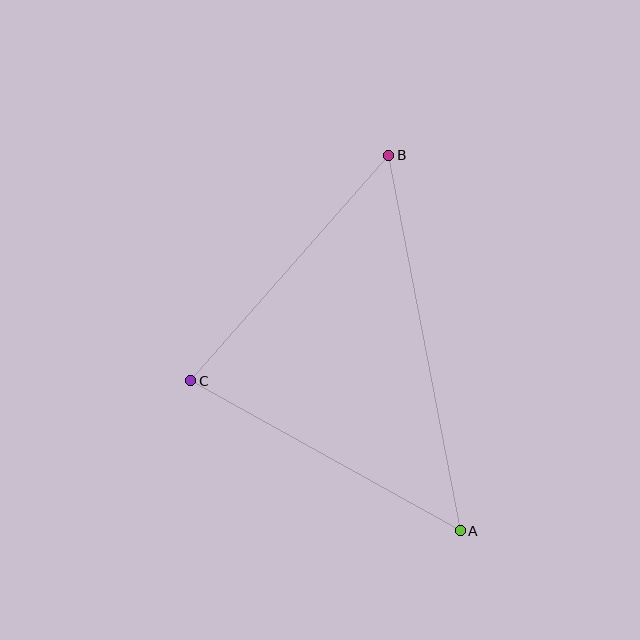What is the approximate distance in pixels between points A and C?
The distance between A and C is approximately 308 pixels.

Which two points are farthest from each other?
Points A and B are farthest from each other.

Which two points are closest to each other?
Points B and C are closest to each other.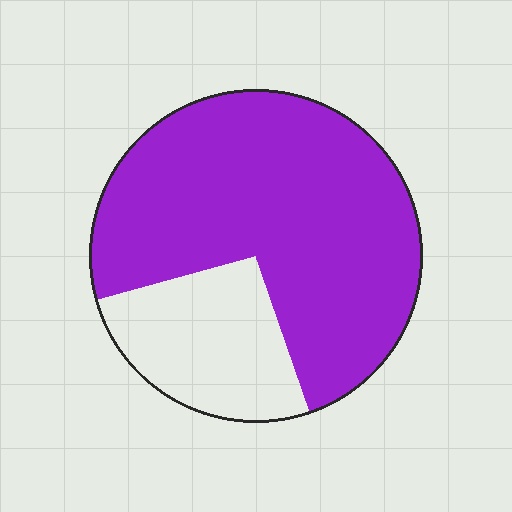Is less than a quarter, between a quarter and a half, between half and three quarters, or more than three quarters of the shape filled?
Between half and three quarters.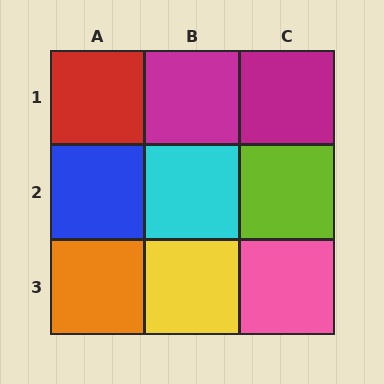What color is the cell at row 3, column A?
Orange.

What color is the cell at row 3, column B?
Yellow.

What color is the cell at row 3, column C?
Pink.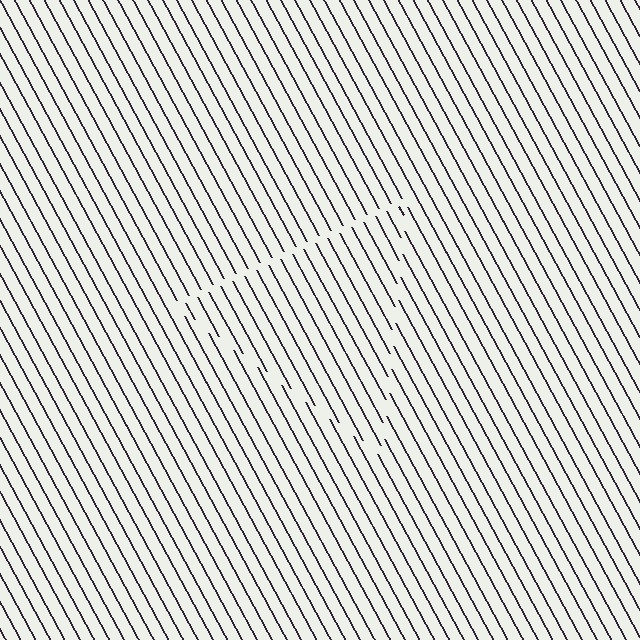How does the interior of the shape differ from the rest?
The interior of the shape contains the same grating, shifted by half a period — the contour is defined by the phase discontinuity where line-ends from the inner and outer gratings abut.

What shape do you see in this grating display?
An illusory triangle. The interior of the shape contains the same grating, shifted by half a period — the contour is defined by the phase discontinuity where line-ends from the inner and outer gratings abut.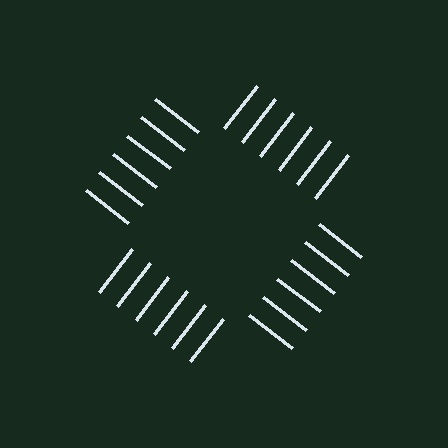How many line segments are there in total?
24 — 6 along each of the 4 edges.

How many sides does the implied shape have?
4 sides — the line-ends trace a square.